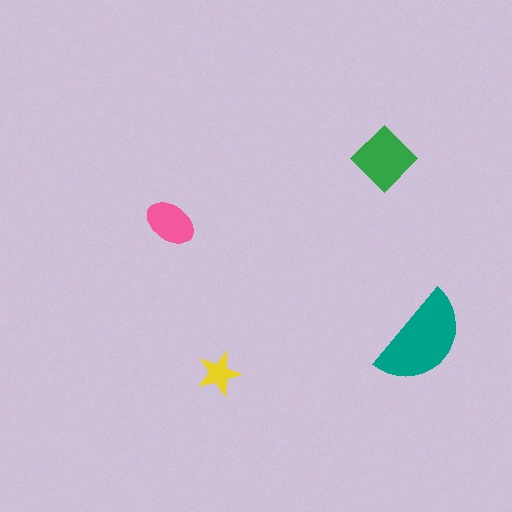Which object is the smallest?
The yellow star.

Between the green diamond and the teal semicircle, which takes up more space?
The teal semicircle.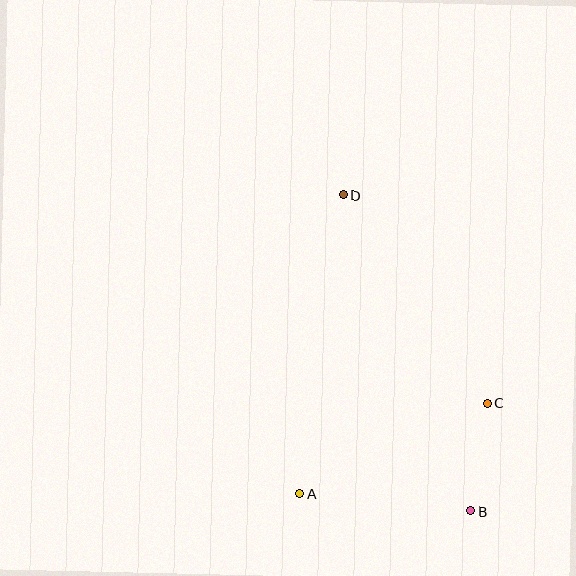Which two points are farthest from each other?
Points B and D are farthest from each other.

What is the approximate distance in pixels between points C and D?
The distance between C and D is approximately 253 pixels.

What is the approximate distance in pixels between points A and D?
The distance between A and D is approximately 301 pixels.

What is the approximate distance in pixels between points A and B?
The distance between A and B is approximately 172 pixels.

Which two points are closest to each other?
Points B and C are closest to each other.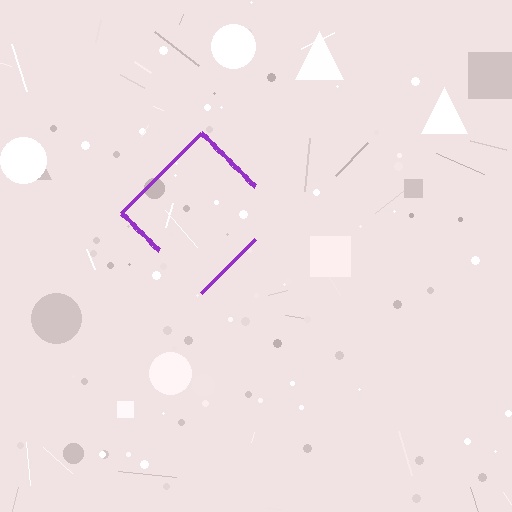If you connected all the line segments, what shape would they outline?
They would outline a diamond.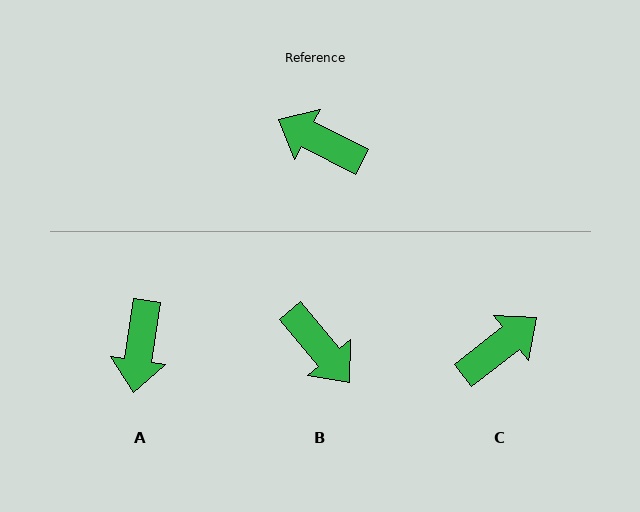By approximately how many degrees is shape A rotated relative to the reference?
Approximately 109 degrees counter-clockwise.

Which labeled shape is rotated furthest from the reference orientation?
B, about 157 degrees away.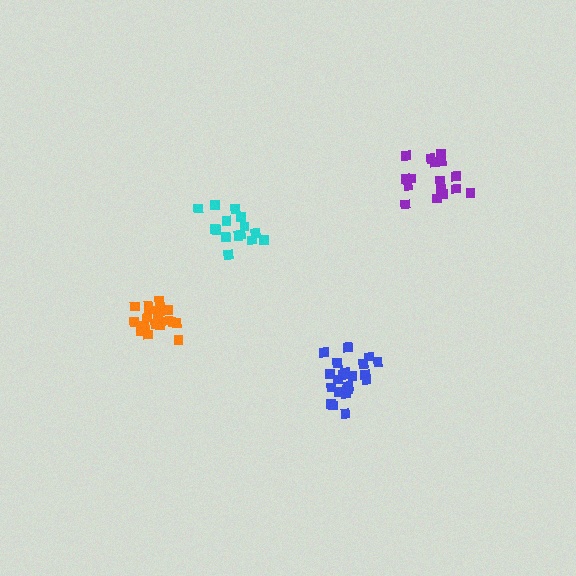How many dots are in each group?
Group 1: 18 dots, Group 2: 15 dots, Group 3: 16 dots, Group 4: 21 dots (70 total).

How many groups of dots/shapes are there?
There are 4 groups.